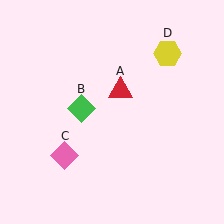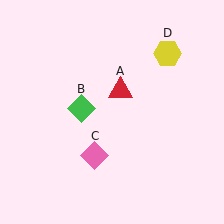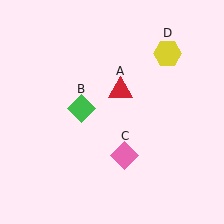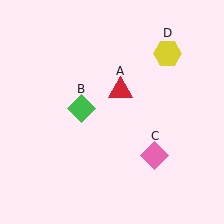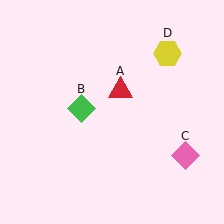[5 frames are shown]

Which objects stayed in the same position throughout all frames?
Red triangle (object A) and green diamond (object B) and yellow hexagon (object D) remained stationary.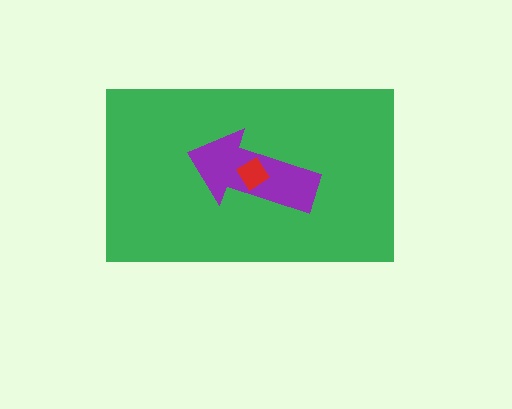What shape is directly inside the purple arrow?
The red diamond.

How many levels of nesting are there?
3.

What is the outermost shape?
The green rectangle.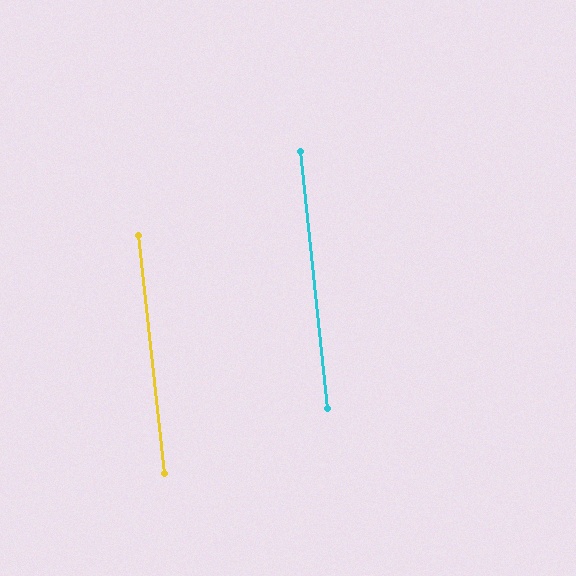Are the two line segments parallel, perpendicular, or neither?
Parallel — their directions differ by only 0.3°.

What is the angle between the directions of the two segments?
Approximately 0 degrees.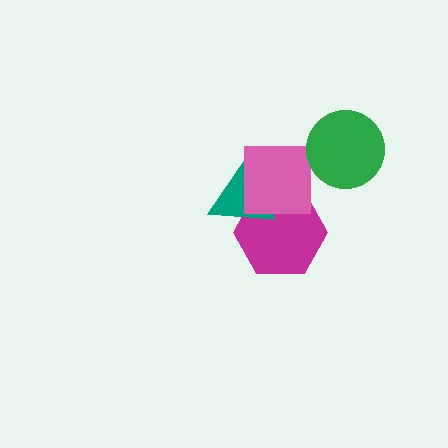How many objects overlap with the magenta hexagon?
2 objects overlap with the magenta hexagon.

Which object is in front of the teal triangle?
The pink square is in front of the teal triangle.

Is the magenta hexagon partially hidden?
Yes, it is partially covered by another shape.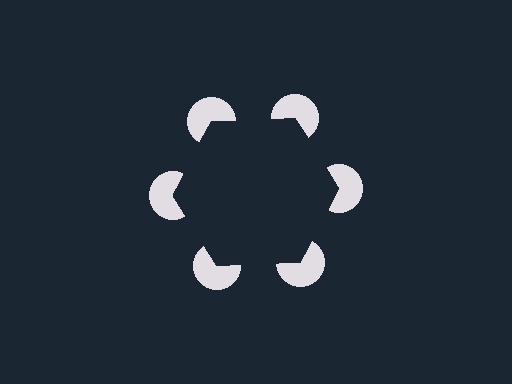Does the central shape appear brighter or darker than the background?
It typically appears slightly darker than the background, even though no actual brightness change is drawn.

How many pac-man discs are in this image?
There are 6 — one at each vertex of the illusory hexagon.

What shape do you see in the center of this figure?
An illusory hexagon — its edges are inferred from the aligned wedge cuts in the pac-man discs, not physically drawn.